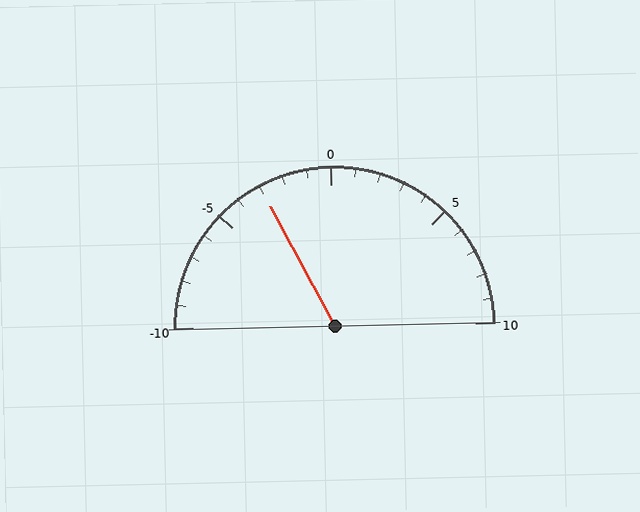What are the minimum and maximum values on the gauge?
The gauge ranges from -10 to 10.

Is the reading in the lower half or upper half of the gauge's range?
The reading is in the lower half of the range (-10 to 10).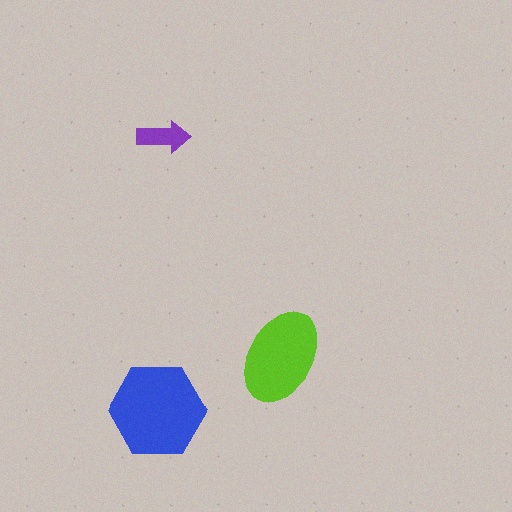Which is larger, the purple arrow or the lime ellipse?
The lime ellipse.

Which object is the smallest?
The purple arrow.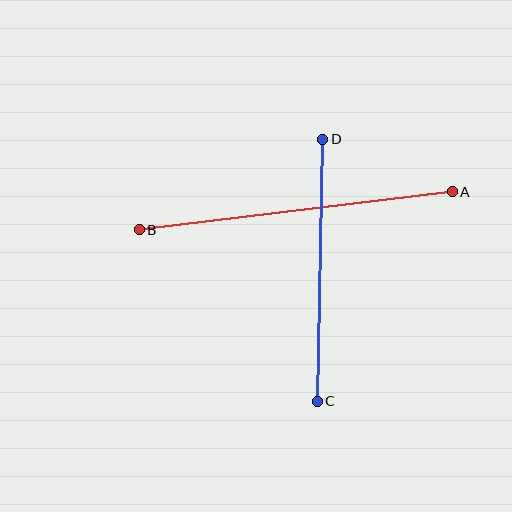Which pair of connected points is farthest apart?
Points A and B are farthest apart.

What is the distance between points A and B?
The distance is approximately 315 pixels.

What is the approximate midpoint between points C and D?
The midpoint is at approximately (320, 270) pixels.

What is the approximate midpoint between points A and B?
The midpoint is at approximately (296, 211) pixels.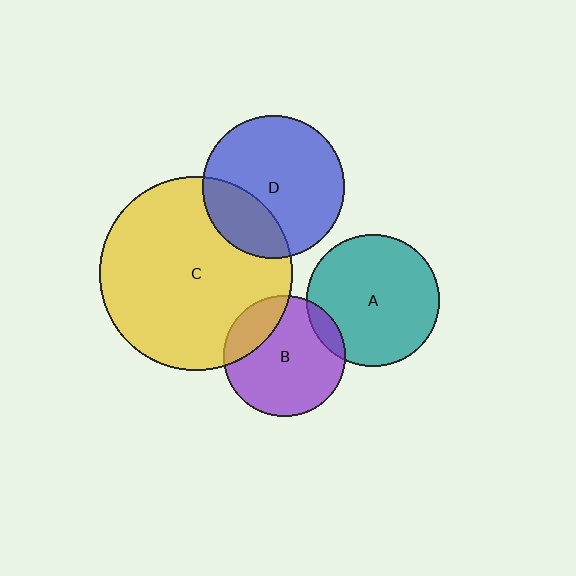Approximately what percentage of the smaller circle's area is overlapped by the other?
Approximately 10%.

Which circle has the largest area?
Circle C (yellow).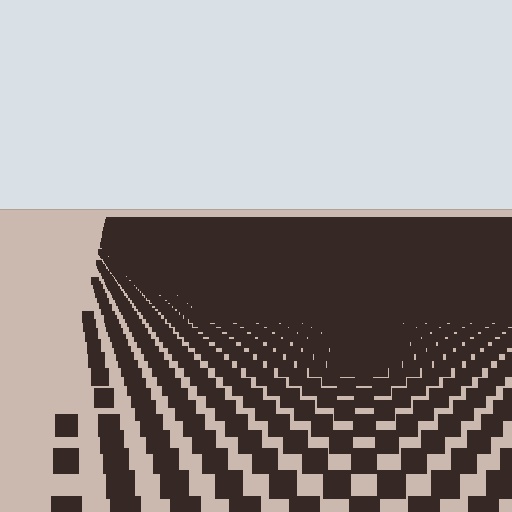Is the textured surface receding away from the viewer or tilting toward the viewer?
The surface is receding away from the viewer. Texture elements get smaller and denser toward the top.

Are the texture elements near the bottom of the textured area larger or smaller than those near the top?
Larger. Near the bottom, elements are closer to the viewer and appear at a bigger on-screen size.